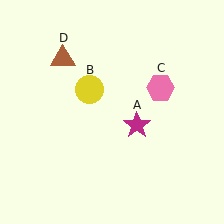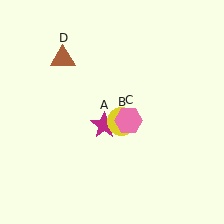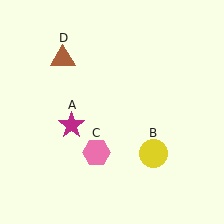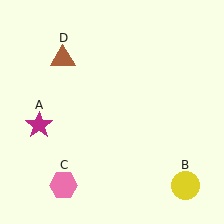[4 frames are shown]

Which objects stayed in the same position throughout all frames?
Brown triangle (object D) remained stationary.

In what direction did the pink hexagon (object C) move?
The pink hexagon (object C) moved down and to the left.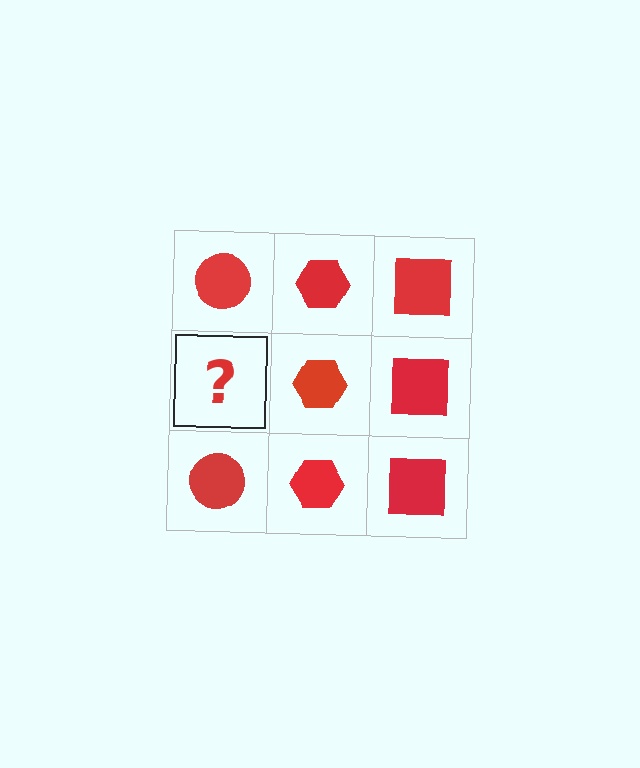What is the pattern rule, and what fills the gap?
The rule is that each column has a consistent shape. The gap should be filled with a red circle.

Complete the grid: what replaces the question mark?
The question mark should be replaced with a red circle.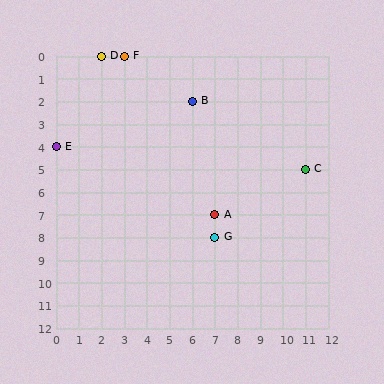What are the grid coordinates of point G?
Point G is at grid coordinates (7, 8).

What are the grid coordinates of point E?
Point E is at grid coordinates (0, 4).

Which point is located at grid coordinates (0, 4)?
Point E is at (0, 4).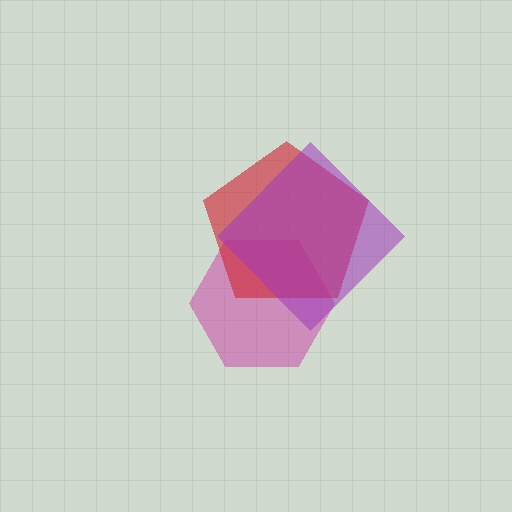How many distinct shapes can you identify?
There are 3 distinct shapes: a magenta hexagon, a red pentagon, a purple diamond.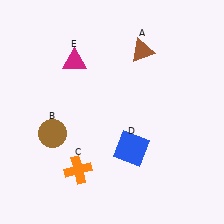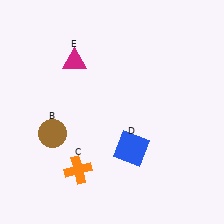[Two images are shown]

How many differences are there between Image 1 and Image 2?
There is 1 difference between the two images.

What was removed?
The brown triangle (A) was removed in Image 2.